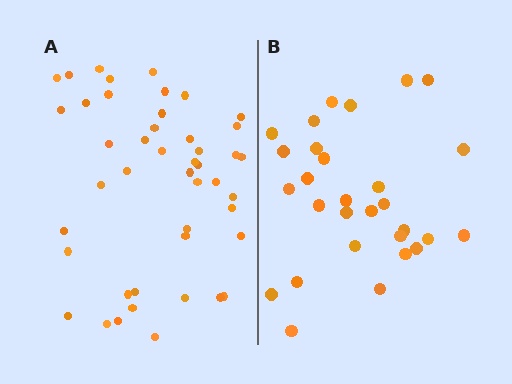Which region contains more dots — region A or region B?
Region A (the left region) has more dots.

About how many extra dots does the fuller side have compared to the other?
Region A has approximately 15 more dots than region B.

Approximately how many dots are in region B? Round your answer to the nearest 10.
About 30 dots. (The exact count is 29, which rounds to 30.)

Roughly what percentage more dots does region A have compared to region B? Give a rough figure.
About 55% more.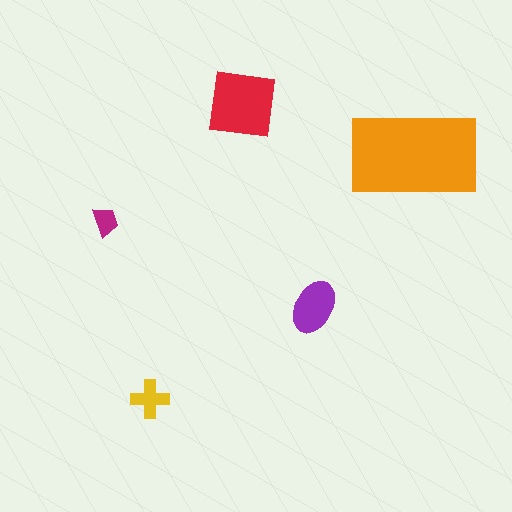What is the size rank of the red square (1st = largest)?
2nd.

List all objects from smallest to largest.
The magenta trapezoid, the yellow cross, the purple ellipse, the red square, the orange rectangle.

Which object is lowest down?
The yellow cross is bottommost.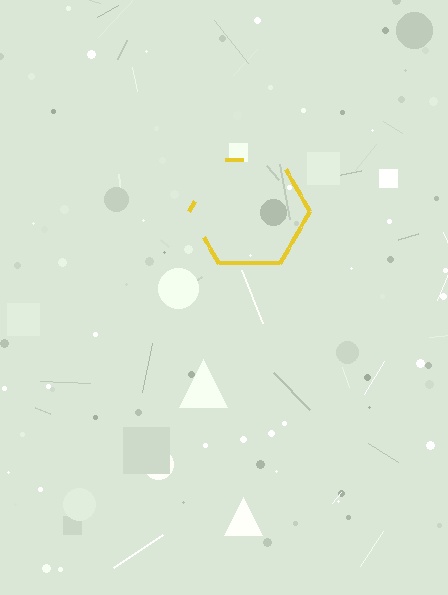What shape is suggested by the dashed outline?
The dashed outline suggests a hexagon.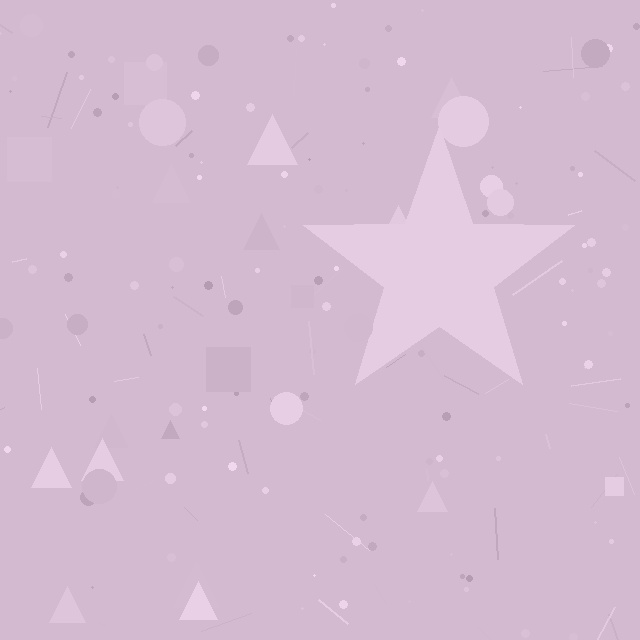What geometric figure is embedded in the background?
A star is embedded in the background.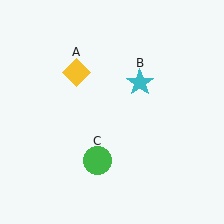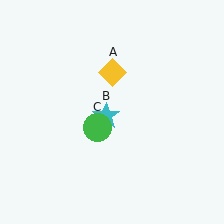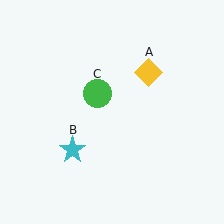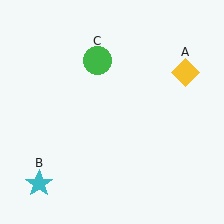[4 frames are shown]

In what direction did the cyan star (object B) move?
The cyan star (object B) moved down and to the left.